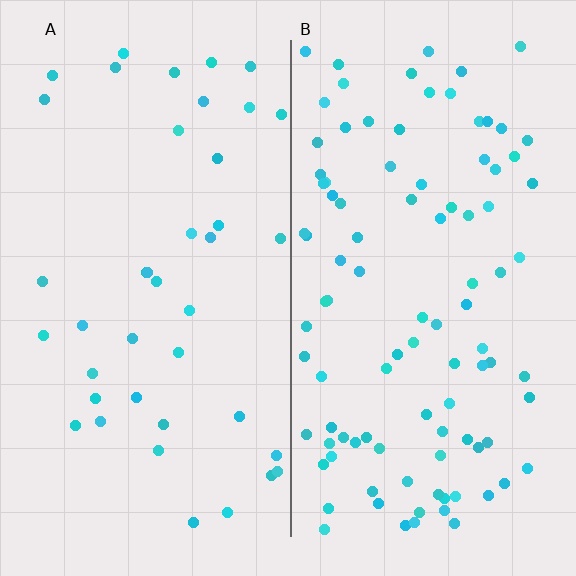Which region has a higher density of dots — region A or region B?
B (the right).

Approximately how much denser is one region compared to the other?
Approximately 2.4× — region B over region A.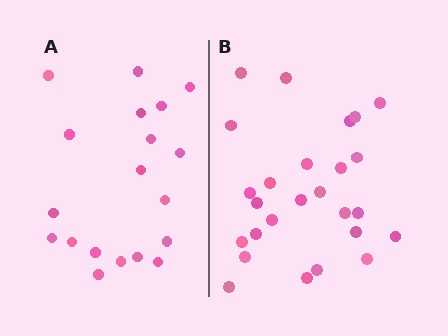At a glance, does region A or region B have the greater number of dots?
Region B (the right region) has more dots.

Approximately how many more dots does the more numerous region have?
Region B has roughly 8 or so more dots than region A.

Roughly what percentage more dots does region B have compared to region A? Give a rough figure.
About 35% more.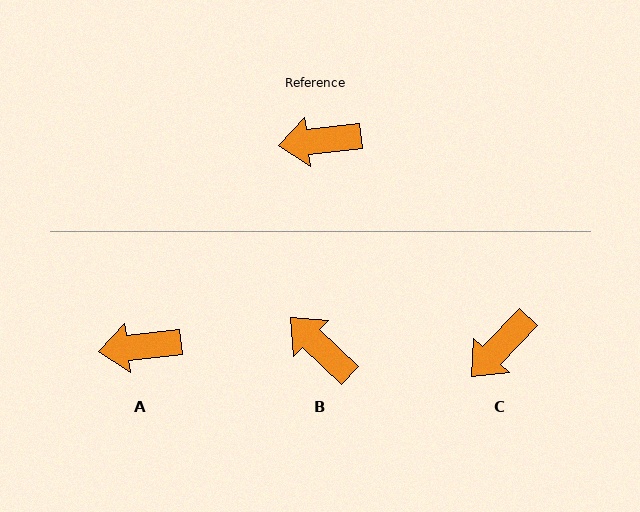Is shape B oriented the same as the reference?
No, it is off by about 50 degrees.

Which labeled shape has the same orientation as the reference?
A.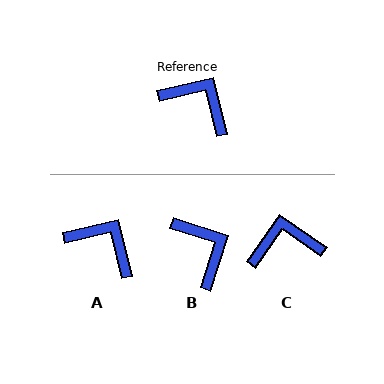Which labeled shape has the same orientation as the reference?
A.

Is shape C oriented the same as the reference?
No, it is off by about 42 degrees.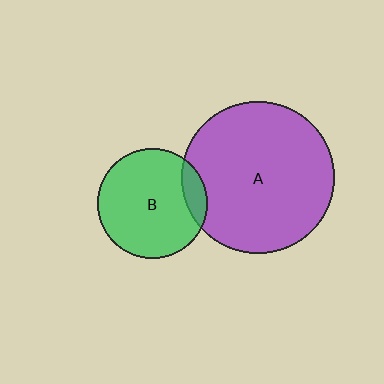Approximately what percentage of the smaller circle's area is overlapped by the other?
Approximately 10%.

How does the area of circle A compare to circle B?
Approximately 1.9 times.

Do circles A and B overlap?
Yes.